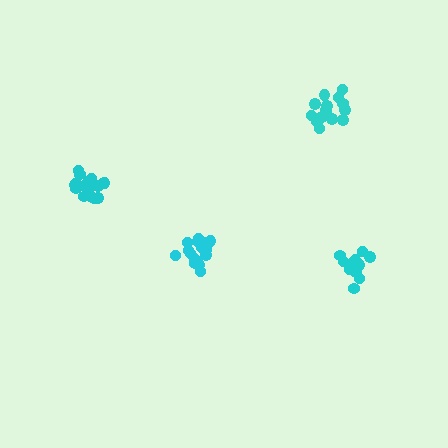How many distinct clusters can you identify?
There are 4 distinct clusters.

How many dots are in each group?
Group 1: 17 dots, Group 2: 12 dots, Group 3: 17 dots, Group 4: 14 dots (60 total).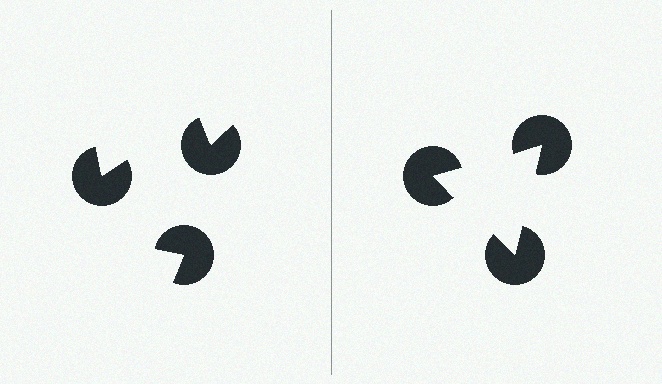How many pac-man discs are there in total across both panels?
6 — 3 on each side.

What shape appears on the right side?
An illusory triangle.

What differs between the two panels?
The pac-man discs are positioned identically on both sides; only the wedge orientations differ. On the right they align to a triangle; on the left they are misaligned.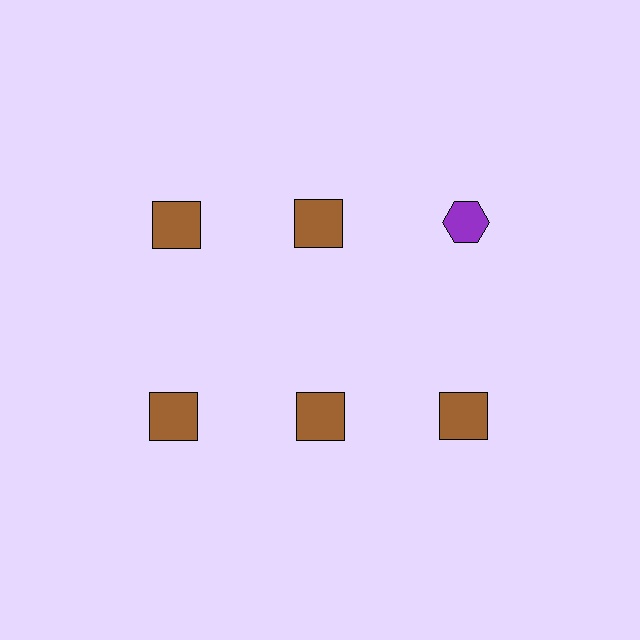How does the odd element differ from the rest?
It differs in both color (purple instead of brown) and shape (hexagon instead of square).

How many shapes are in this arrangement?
There are 6 shapes arranged in a grid pattern.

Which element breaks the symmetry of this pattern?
The purple hexagon in the top row, center column breaks the symmetry. All other shapes are brown squares.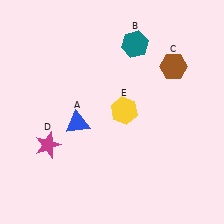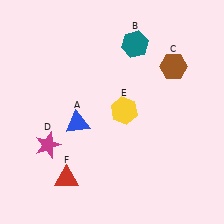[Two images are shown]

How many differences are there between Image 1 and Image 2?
There is 1 difference between the two images.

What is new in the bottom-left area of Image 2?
A red triangle (F) was added in the bottom-left area of Image 2.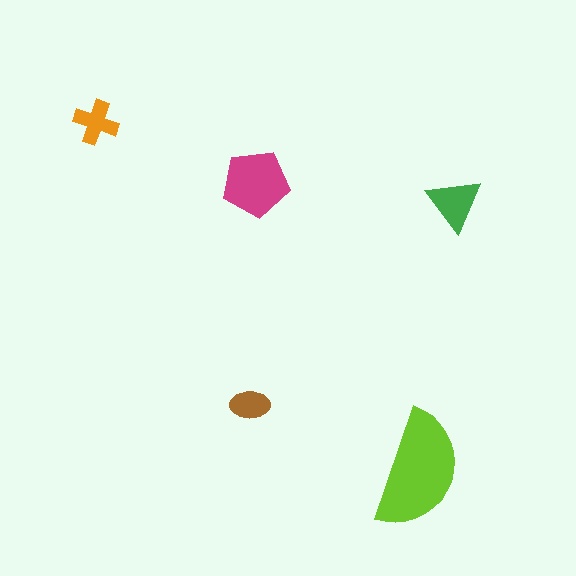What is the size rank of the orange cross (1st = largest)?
4th.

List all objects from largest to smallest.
The lime semicircle, the magenta pentagon, the green triangle, the orange cross, the brown ellipse.